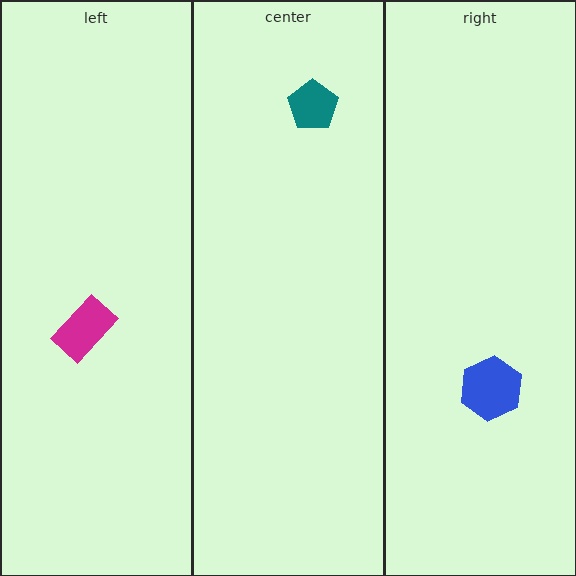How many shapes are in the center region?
1.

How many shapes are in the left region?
1.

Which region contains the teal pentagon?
The center region.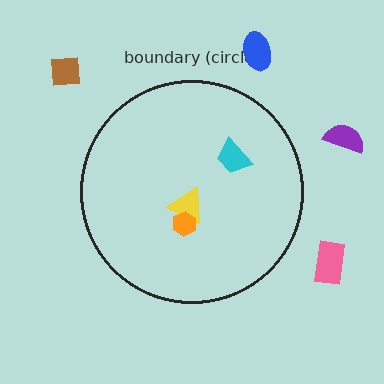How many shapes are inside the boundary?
3 inside, 4 outside.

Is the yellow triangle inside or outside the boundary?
Inside.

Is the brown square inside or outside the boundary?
Outside.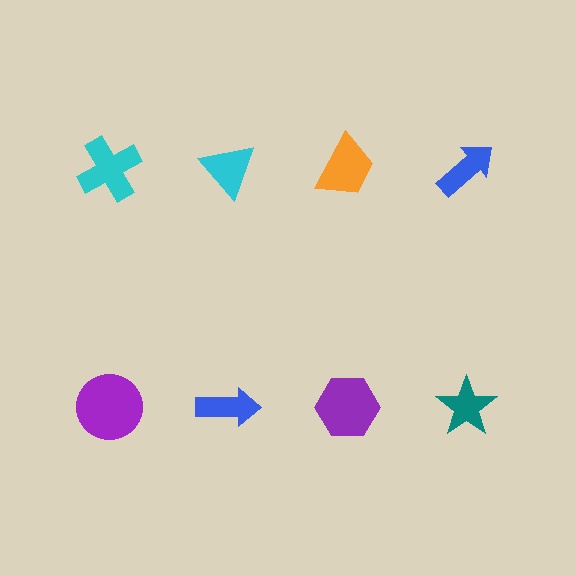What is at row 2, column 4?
A teal star.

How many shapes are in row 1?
4 shapes.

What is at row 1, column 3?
An orange trapezoid.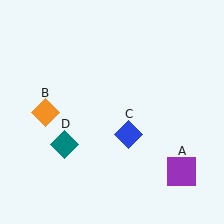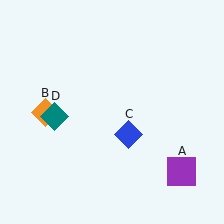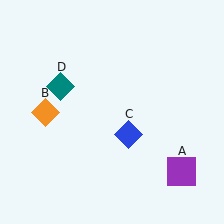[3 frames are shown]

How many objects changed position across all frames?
1 object changed position: teal diamond (object D).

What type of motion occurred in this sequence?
The teal diamond (object D) rotated clockwise around the center of the scene.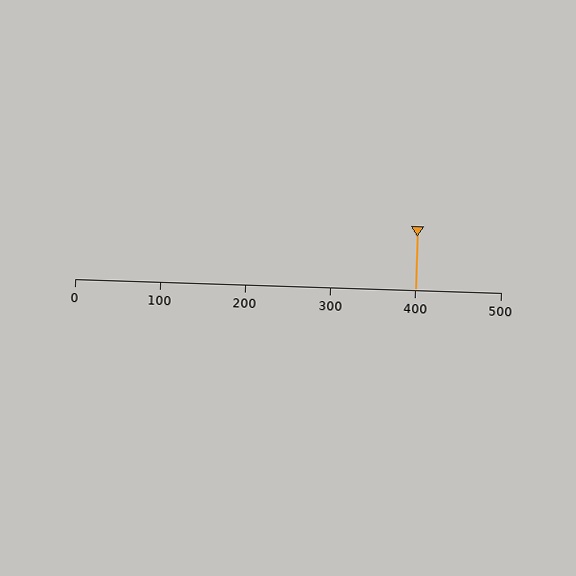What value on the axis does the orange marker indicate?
The marker indicates approximately 400.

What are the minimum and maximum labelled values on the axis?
The axis runs from 0 to 500.